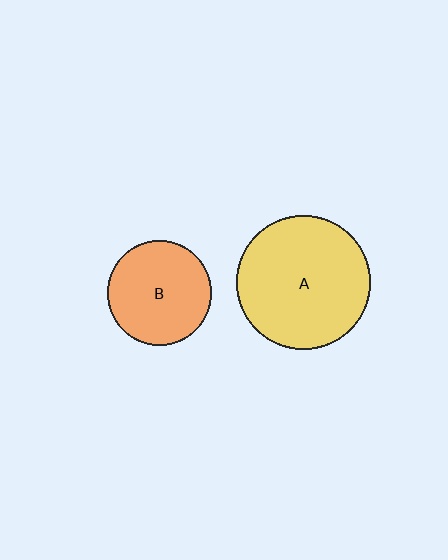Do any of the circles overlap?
No, none of the circles overlap.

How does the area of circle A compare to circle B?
Approximately 1.6 times.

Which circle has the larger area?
Circle A (yellow).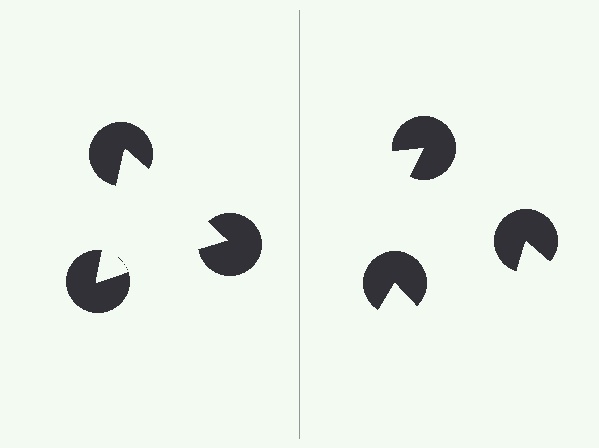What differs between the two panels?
The pac-man discs are positioned identically on both sides; only the wedge orientations differ. On the left they align to a triangle; on the right they are misaligned.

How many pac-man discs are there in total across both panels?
6 — 3 on each side.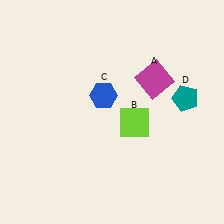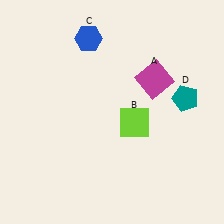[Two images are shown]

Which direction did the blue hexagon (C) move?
The blue hexagon (C) moved up.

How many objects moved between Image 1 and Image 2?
1 object moved between the two images.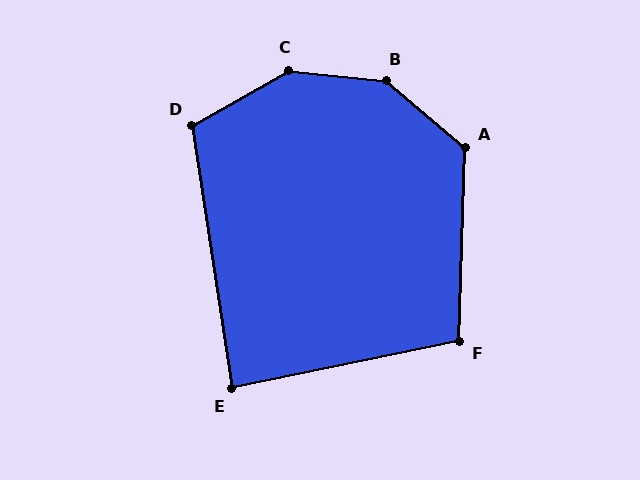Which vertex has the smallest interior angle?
E, at approximately 87 degrees.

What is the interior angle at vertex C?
Approximately 145 degrees (obtuse).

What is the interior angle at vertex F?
Approximately 103 degrees (obtuse).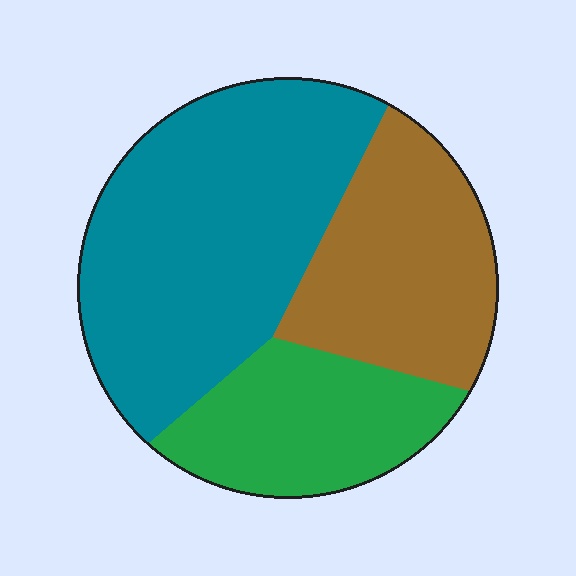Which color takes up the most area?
Teal, at roughly 50%.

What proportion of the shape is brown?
Brown covers roughly 30% of the shape.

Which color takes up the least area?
Green, at roughly 25%.